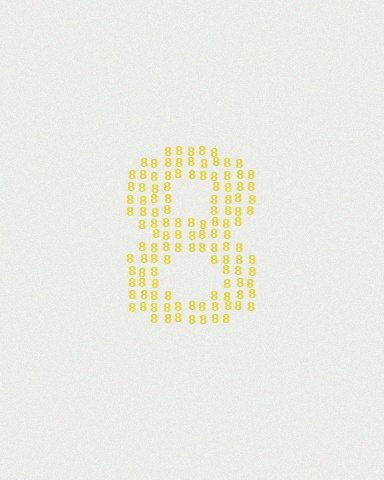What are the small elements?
The small elements are digit 8's.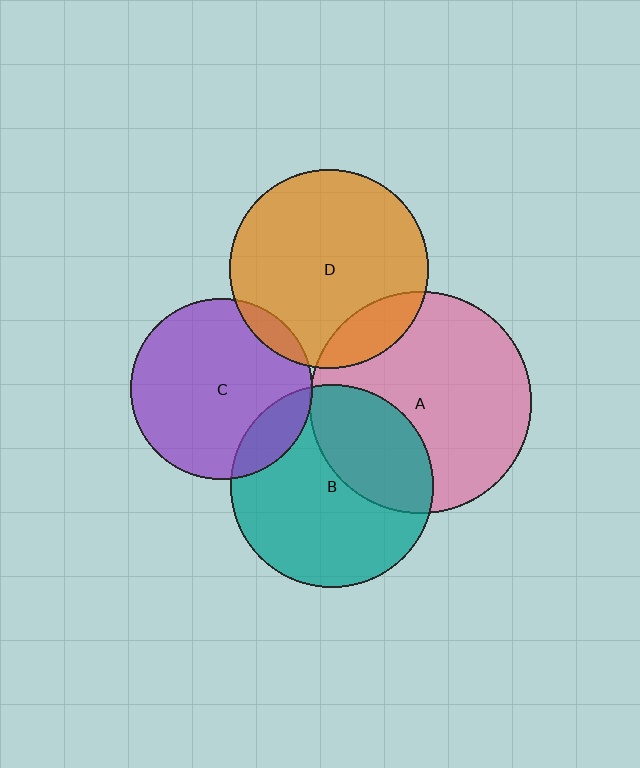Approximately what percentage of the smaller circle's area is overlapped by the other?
Approximately 15%.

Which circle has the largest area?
Circle A (pink).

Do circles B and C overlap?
Yes.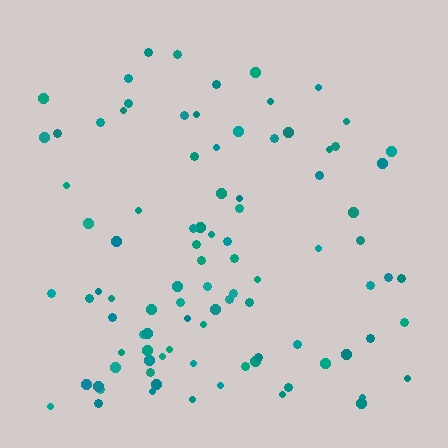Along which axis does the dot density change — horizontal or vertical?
Vertical.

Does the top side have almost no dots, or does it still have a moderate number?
Still a moderate number, just noticeably fewer than the bottom.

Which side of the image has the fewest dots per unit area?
The top.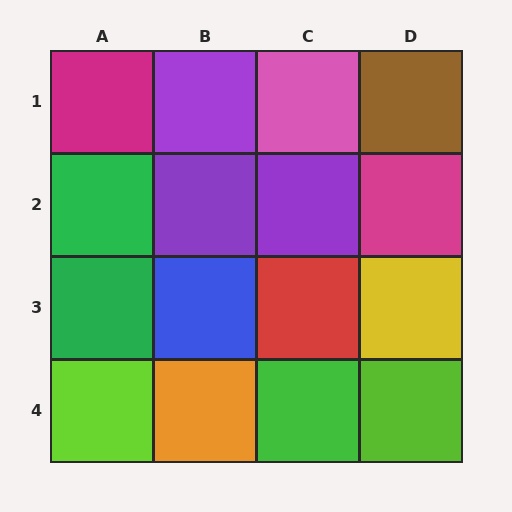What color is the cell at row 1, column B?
Purple.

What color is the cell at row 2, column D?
Magenta.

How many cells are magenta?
2 cells are magenta.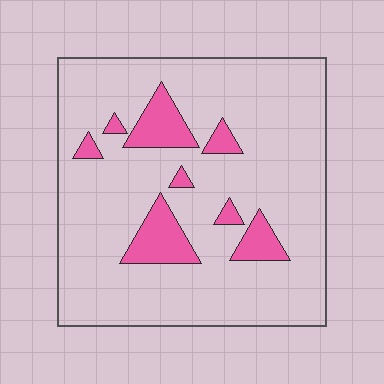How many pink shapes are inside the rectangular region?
8.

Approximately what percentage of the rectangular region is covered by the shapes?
Approximately 15%.